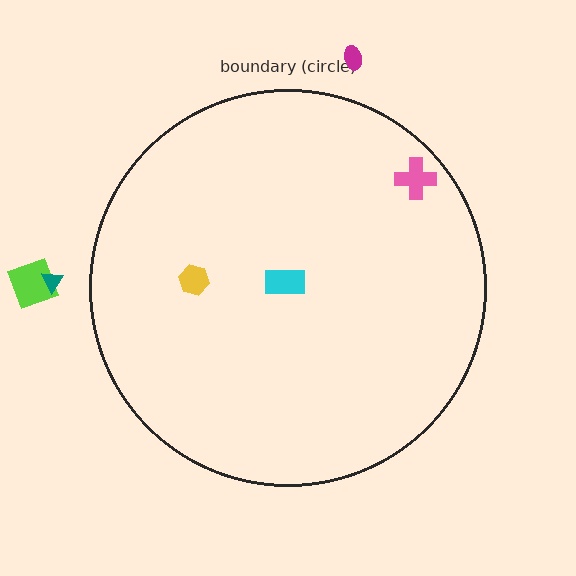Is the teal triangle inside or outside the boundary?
Outside.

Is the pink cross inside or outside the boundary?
Inside.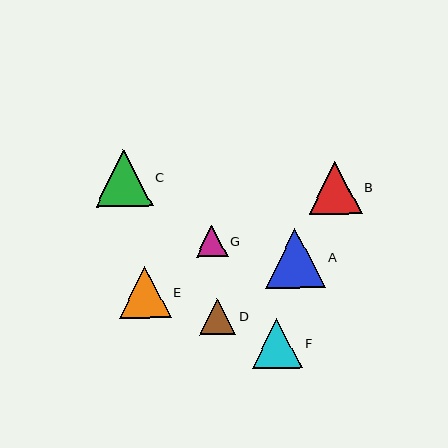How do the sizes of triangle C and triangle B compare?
Triangle C and triangle B are approximately the same size.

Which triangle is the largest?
Triangle A is the largest with a size of approximately 60 pixels.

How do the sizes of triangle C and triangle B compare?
Triangle C and triangle B are approximately the same size.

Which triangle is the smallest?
Triangle G is the smallest with a size of approximately 32 pixels.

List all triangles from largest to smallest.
From largest to smallest: A, C, B, E, F, D, G.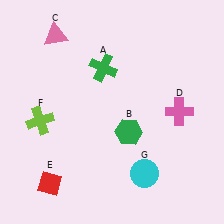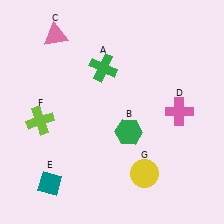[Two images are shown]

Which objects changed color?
E changed from red to teal. G changed from cyan to yellow.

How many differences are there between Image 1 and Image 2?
There are 2 differences between the two images.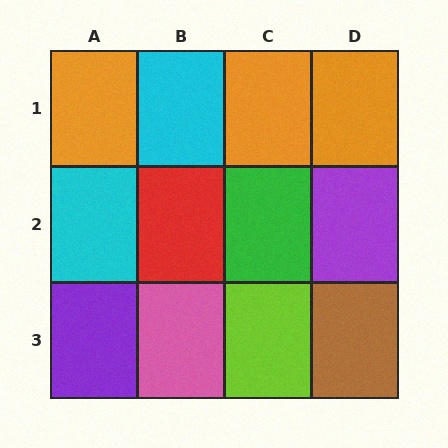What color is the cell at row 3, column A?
Purple.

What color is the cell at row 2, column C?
Green.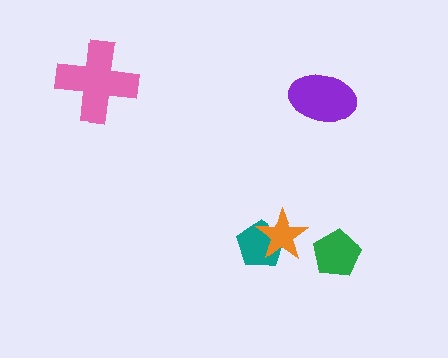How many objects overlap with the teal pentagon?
1 object overlaps with the teal pentagon.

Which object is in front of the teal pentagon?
The orange star is in front of the teal pentagon.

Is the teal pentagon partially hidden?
Yes, it is partially covered by another shape.